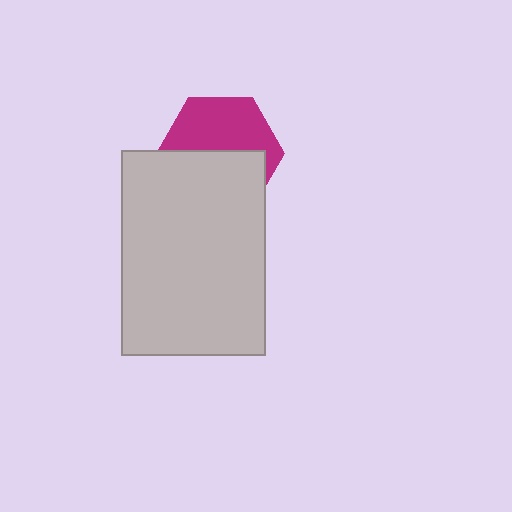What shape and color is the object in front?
The object in front is a light gray rectangle.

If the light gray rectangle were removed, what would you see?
You would see the complete magenta hexagon.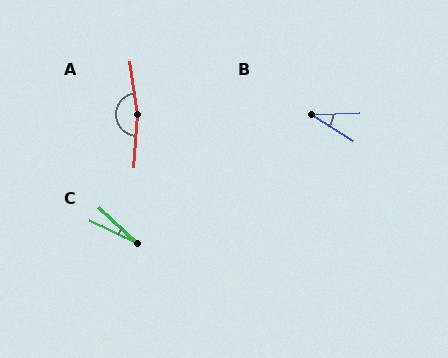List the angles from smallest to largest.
C (17°), B (34°), A (168°).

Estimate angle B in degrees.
Approximately 34 degrees.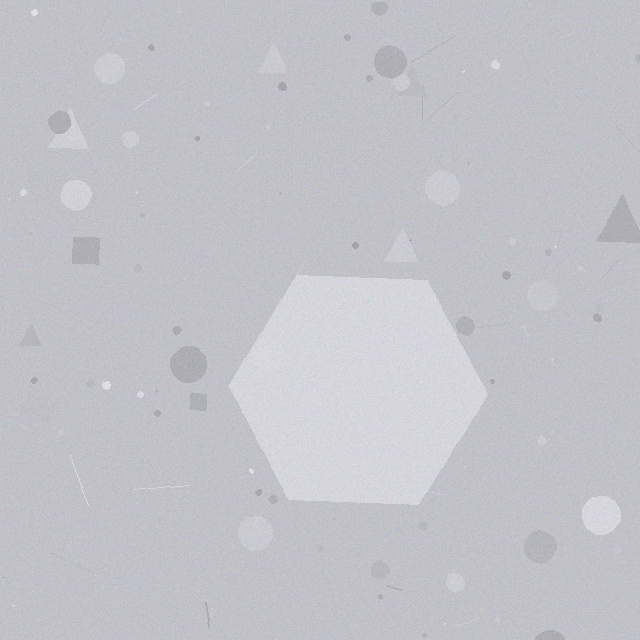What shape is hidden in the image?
A hexagon is hidden in the image.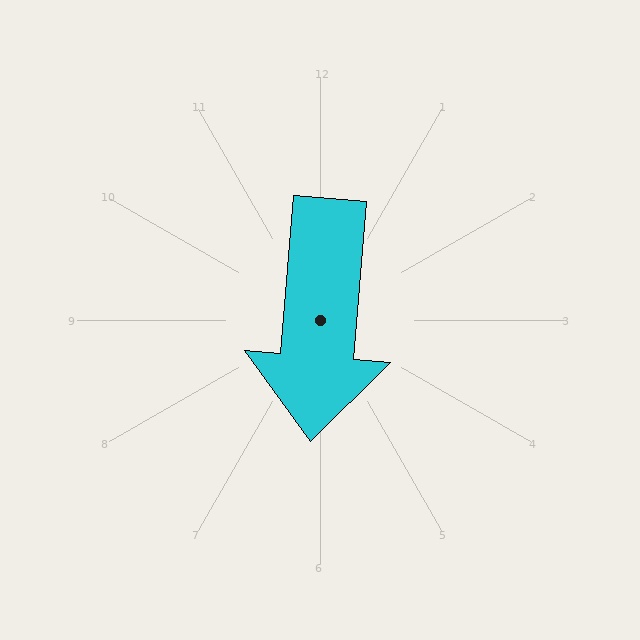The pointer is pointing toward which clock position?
Roughly 6 o'clock.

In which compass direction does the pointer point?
South.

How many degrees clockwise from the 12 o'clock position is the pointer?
Approximately 185 degrees.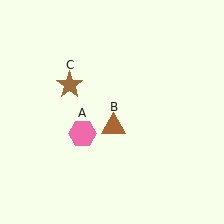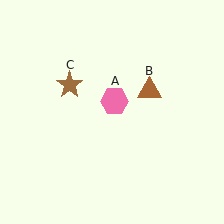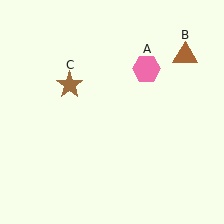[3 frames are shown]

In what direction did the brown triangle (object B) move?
The brown triangle (object B) moved up and to the right.